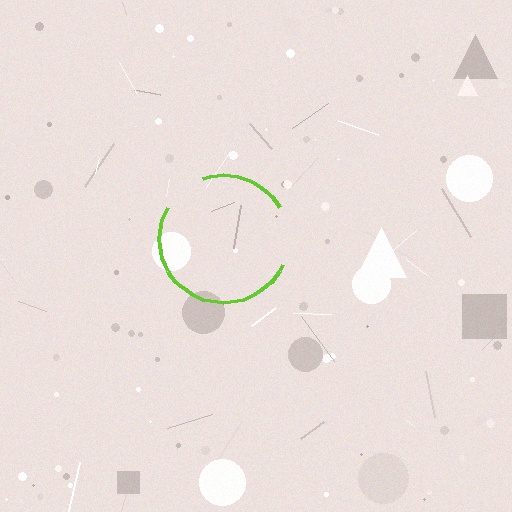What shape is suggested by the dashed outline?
The dashed outline suggests a circle.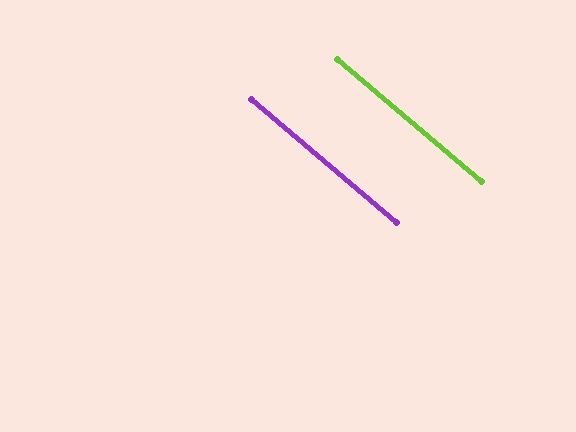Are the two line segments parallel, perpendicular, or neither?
Parallel — their directions differ by only 0.1°.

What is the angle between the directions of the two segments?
Approximately 0 degrees.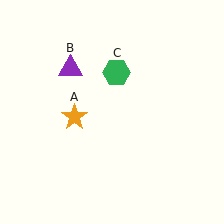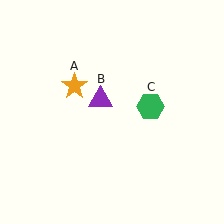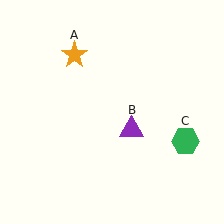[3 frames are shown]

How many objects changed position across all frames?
3 objects changed position: orange star (object A), purple triangle (object B), green hexagon (object C).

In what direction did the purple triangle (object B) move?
The purple triangle (object B) moved down and to the right.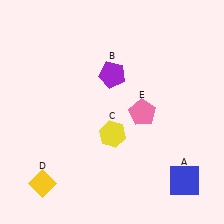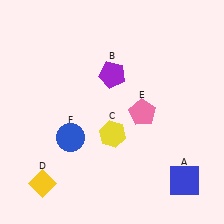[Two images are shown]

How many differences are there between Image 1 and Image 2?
There is 1 difference between the two images.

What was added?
A blue circle (F) was added in Image 2.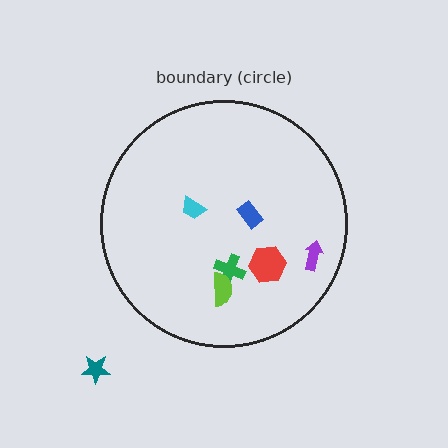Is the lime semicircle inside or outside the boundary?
Inside.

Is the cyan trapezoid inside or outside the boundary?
Inside.